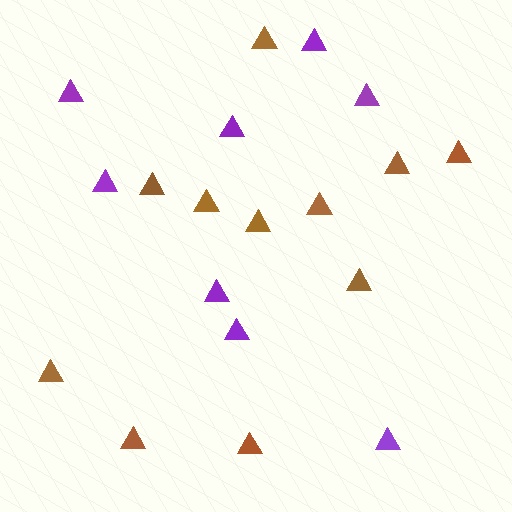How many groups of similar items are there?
There are 2 groups: one group of purple triangles (8) and one group of brown triangles (11).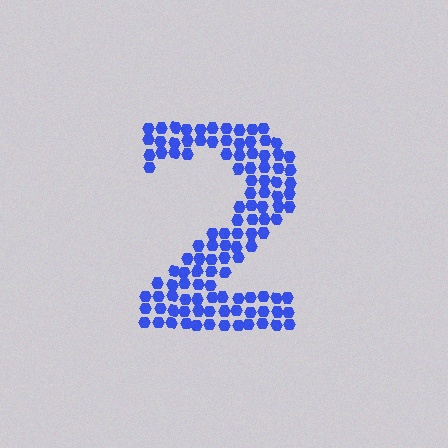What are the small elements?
The small elements are hexagons.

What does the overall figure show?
The overall figure shows the digit 2.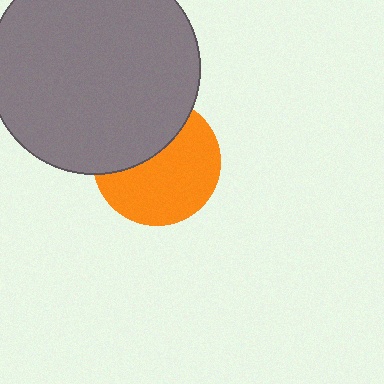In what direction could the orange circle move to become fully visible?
The orange circle could move down. That would shift it out from behind the gray circle entirely.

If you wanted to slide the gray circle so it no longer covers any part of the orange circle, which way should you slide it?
Slide it up — that is the most direct way to separate the two shapes.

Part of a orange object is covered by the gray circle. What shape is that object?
It is a circle.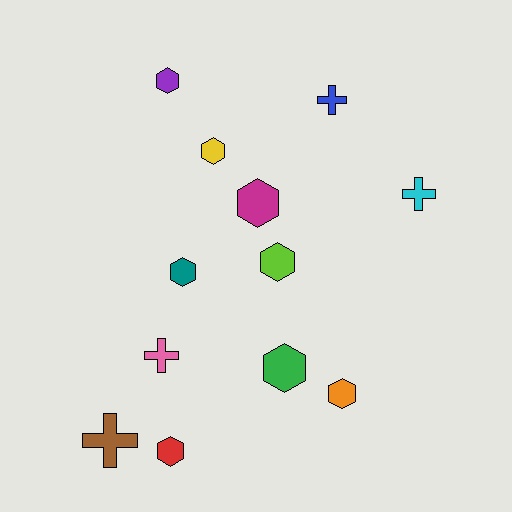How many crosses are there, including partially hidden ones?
There are 4 crosses.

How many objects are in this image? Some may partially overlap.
There are 12 objects.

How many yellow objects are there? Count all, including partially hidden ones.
There is 1 yellow object.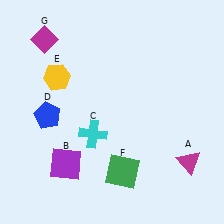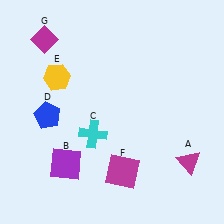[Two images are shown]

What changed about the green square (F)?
In Image 1, F is green. In Image 2, it changed to magenta.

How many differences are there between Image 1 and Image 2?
There is 1 difference between the two images.